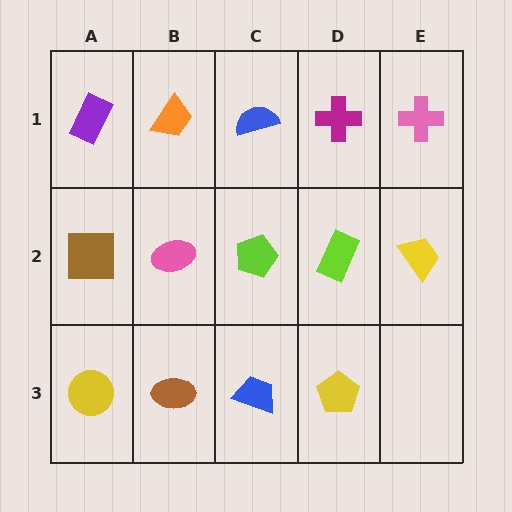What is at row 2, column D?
A lime rectangle.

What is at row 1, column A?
A purple rectangle.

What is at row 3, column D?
A yellow pentagon.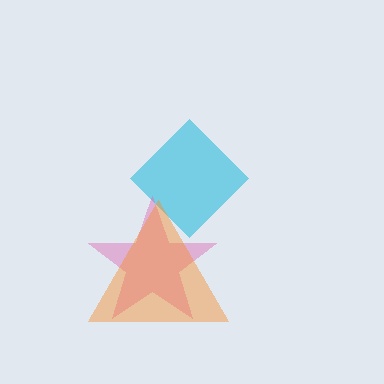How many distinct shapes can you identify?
There are 3 distinct shapes: a cyan diamond, a pink star, an orange triangle.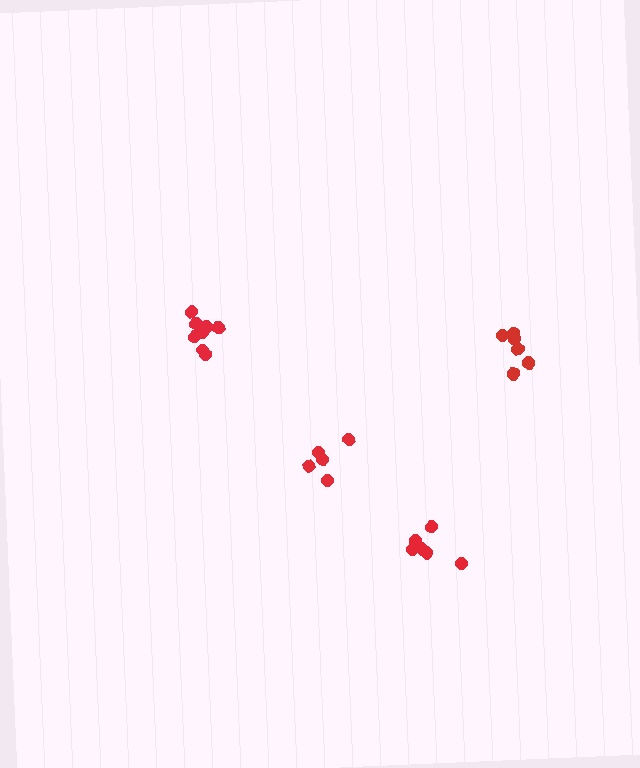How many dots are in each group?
Group 1: 6 dots, Group 2: 8 dots, Group 3: 6 dots, Group 4: 5 dots (25 total).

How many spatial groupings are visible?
There are 4 spatial groupings.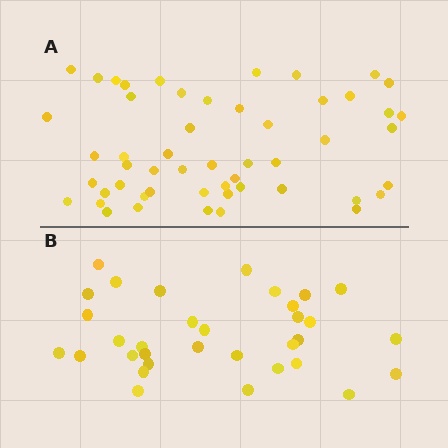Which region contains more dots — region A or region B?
Region A (the top region) has more dots.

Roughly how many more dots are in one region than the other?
Region A has approximately 20 more dots than region B.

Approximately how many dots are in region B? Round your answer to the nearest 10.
About 30 dots. (The exact count is 33, which rounds to 30.)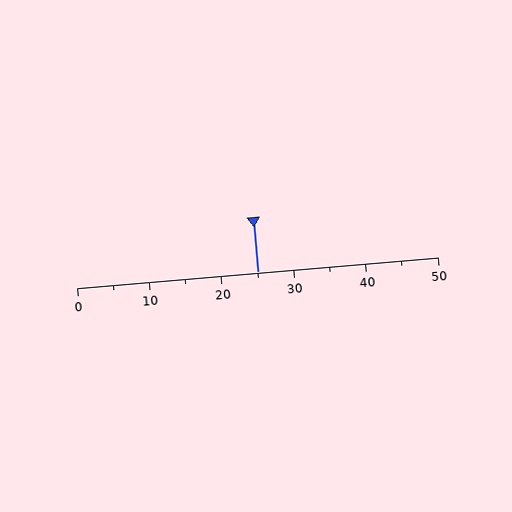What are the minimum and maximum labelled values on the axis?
The axis runs from 0 to 50.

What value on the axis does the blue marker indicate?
The marker indicates approximately 25.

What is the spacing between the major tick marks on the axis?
The major ticks are spaced 10 apart.